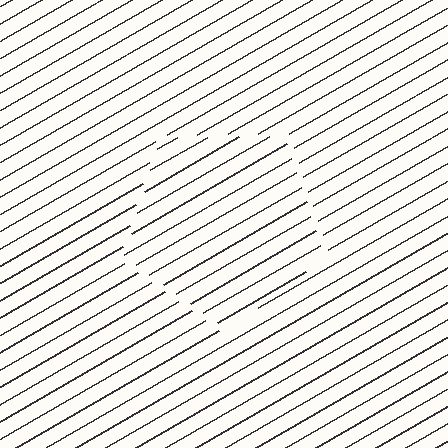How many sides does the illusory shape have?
5 sides — the line-ends trace a pentagon.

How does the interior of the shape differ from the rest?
The interior of the shape contains the same grating, shifted by half a period — the contour is defined by the phase discontinuity where line-ends from the inner and outer gratings abut.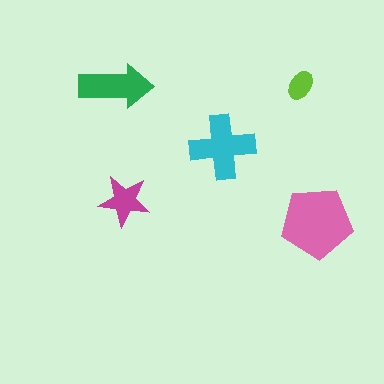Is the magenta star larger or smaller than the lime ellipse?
Larger.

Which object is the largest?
The pink pentagon.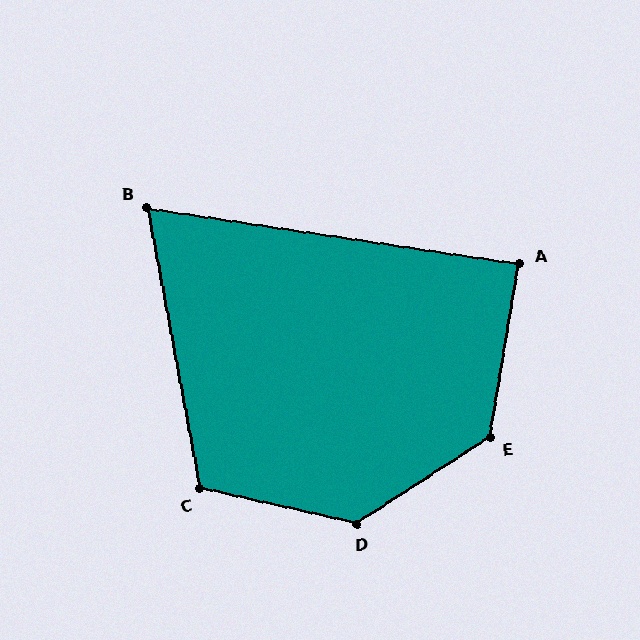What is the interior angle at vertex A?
Approximately 89 degrees (approximately right).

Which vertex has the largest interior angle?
D, at approximately 135 degrees.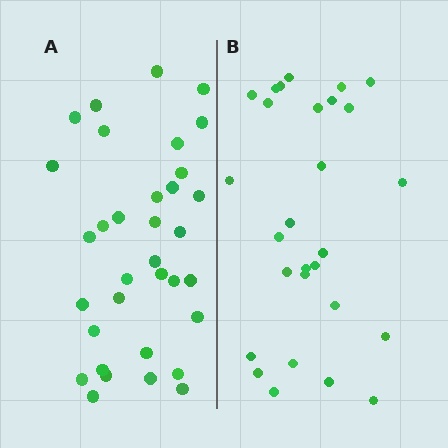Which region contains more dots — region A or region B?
Region A (the left region) has more dots.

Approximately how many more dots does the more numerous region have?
Region A has about 6 more dots than region B.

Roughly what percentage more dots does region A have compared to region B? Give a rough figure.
About 20% more.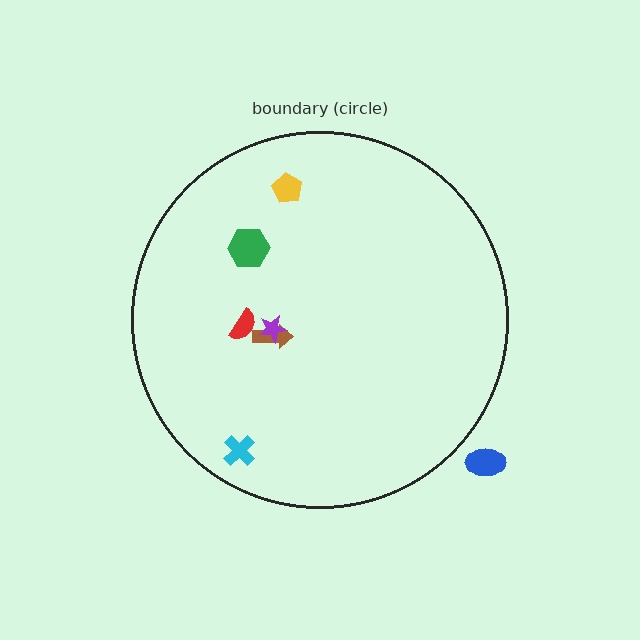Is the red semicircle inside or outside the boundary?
Inside.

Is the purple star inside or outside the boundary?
Inside.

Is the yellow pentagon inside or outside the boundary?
Inside.